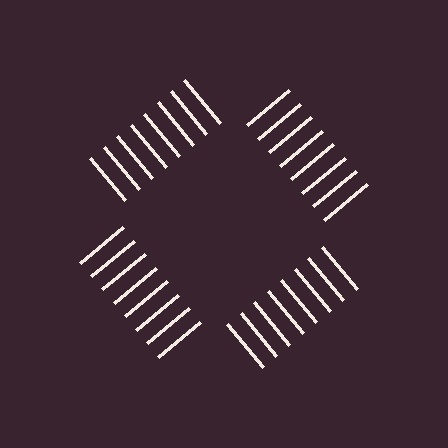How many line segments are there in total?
32 — 8 along each of the 4 edges.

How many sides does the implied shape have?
4 sides — the line-ends trace a square.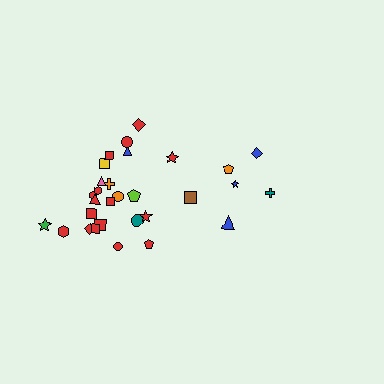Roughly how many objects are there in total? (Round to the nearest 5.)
Roughly 30 objects in total.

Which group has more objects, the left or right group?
The left group.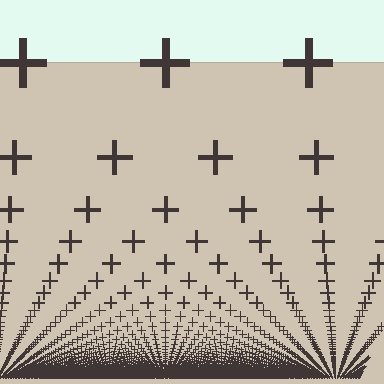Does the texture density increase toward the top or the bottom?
Density increases toward the bottom.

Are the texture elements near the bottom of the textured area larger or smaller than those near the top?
Smaller. The gradient is inverted — elements near the bottom are smaller and denser.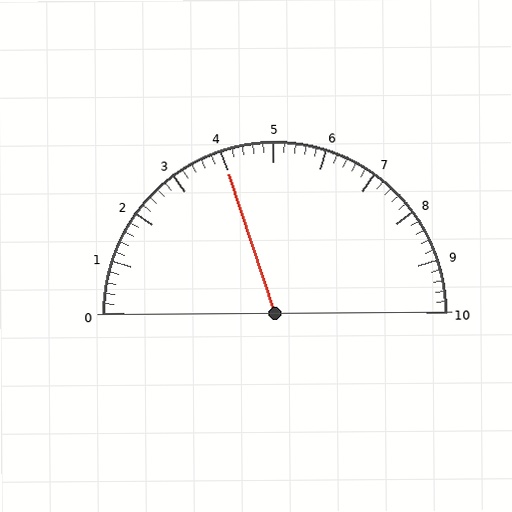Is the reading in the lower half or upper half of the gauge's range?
The reading is in the lower half of the range (0 to 10).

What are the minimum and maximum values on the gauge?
The gauge ranges from 0 to 10.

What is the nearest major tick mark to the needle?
The nearest major tick mark is 4.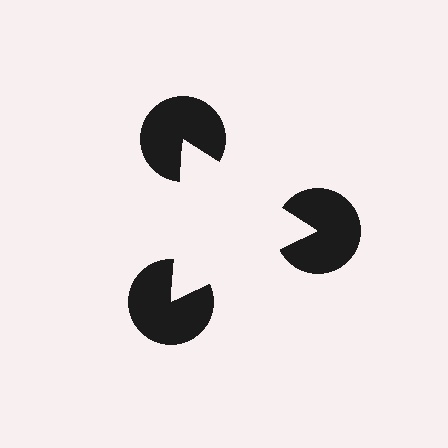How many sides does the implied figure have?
3 sides.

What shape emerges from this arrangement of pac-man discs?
An illusory triangle — its edges are inferred from the aligned wedge cuts in the pac-man discs, not physically drawn.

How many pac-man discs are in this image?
There are 3 — one at each vertex of the illusory triangle.